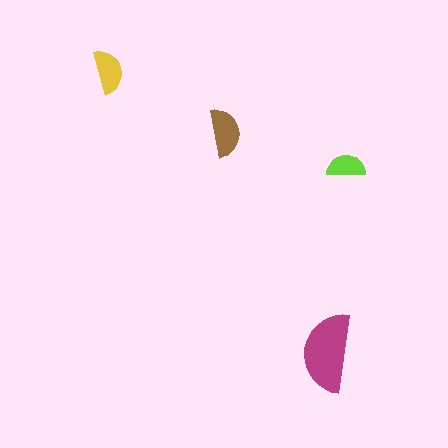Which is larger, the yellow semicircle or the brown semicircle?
The brown one.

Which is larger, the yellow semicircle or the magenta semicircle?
The magenta one.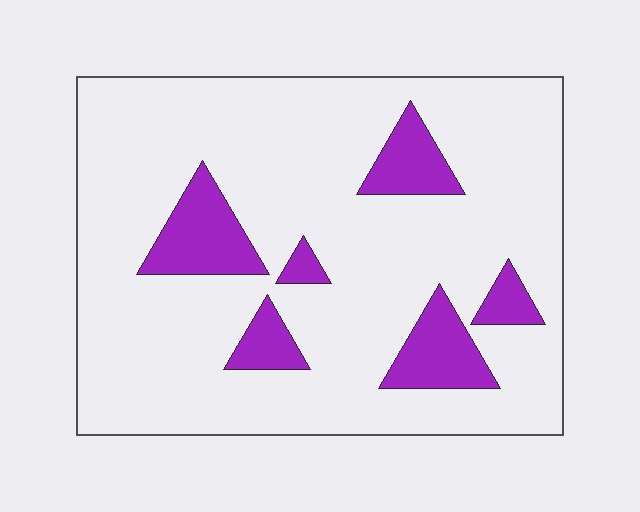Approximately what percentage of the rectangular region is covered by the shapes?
Approximately 15%.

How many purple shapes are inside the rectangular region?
6.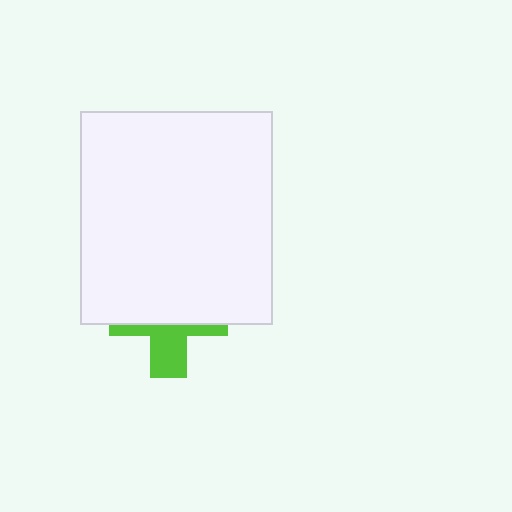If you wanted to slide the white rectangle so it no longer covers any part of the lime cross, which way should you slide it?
Slide it up — that is the most direct way to separate the two shapes.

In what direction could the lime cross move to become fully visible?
The lime cross could move down. That would shift it out from behind the white rectangle entirely.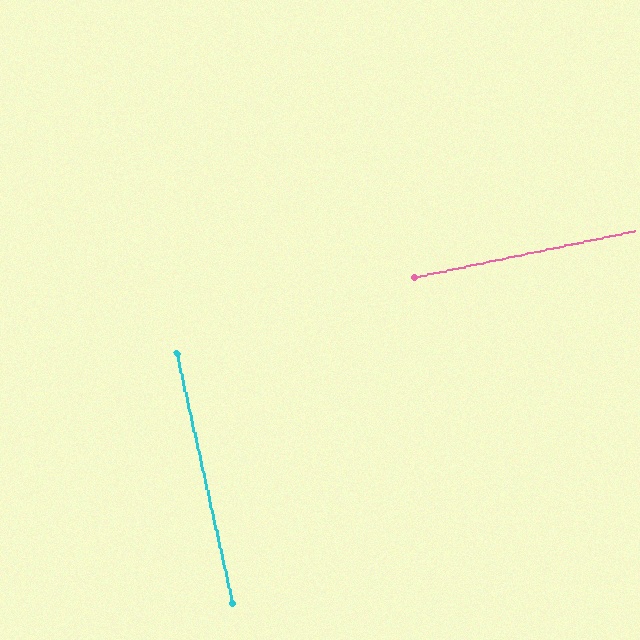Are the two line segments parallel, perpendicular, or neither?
Perpendicular — they meet at approximately 89°.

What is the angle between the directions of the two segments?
Approximately 89 degrees.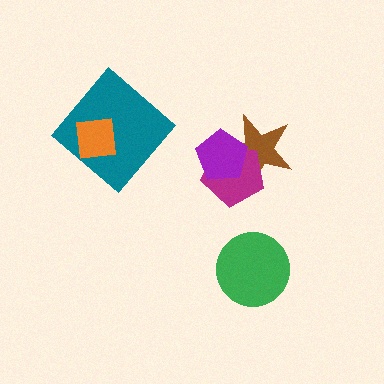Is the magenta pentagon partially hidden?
Yes, it is partially covered by another shape.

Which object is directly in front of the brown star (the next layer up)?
The magenta pentagon is directly in front of the brown star.